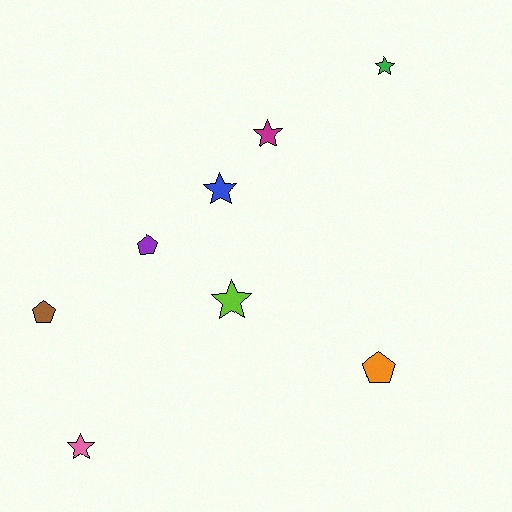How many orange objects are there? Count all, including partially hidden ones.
There is 1 orange object.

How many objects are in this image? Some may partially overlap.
There are 8 objects.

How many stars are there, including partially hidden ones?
There are 5 stars.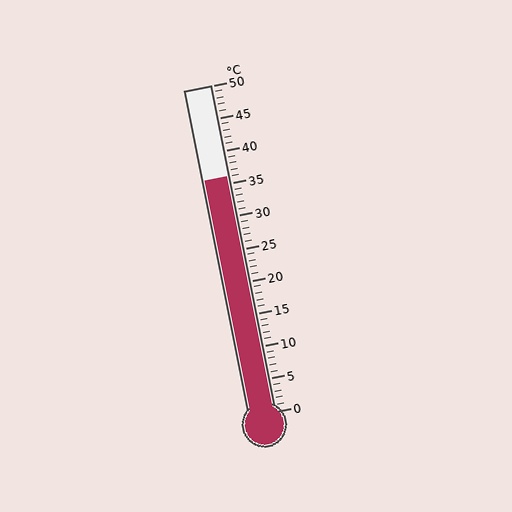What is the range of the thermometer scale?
The thermometer scale ranges from 0°C to 50°C.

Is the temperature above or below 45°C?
The temperature is below 45°C.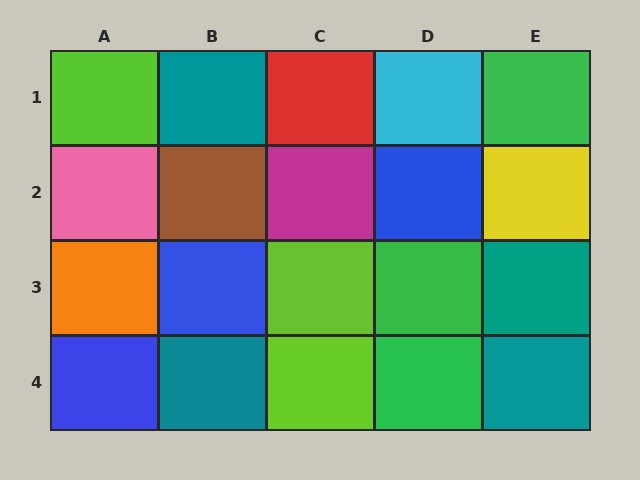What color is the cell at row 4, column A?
Blue.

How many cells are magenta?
1 cell is magenta.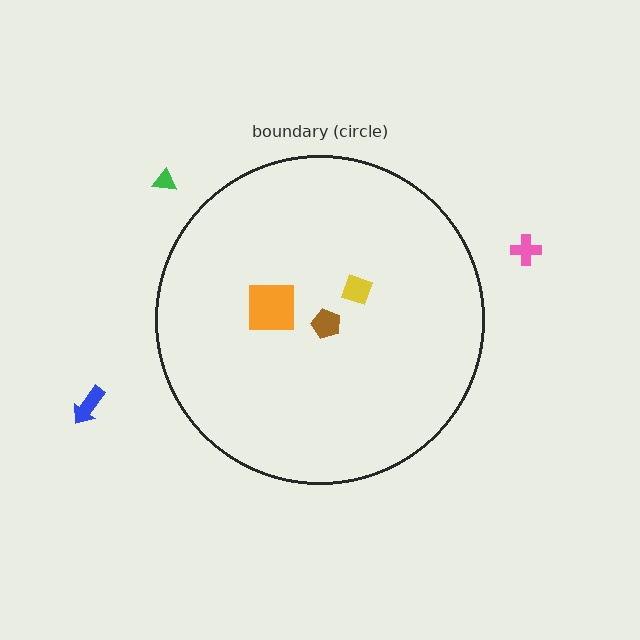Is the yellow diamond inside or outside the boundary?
Inside.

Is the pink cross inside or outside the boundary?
Outside.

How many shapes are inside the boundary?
3 inside, 3 outside.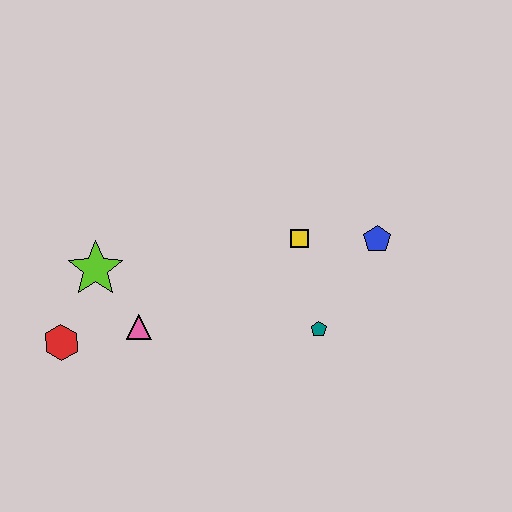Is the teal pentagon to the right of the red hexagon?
Yes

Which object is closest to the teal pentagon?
The yellow square is closest to the teal pentagon.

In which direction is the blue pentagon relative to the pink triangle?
The blue pentagon is to the right of the pink triangle.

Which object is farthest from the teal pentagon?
The red hexagon is farthest from the teal pentagon.